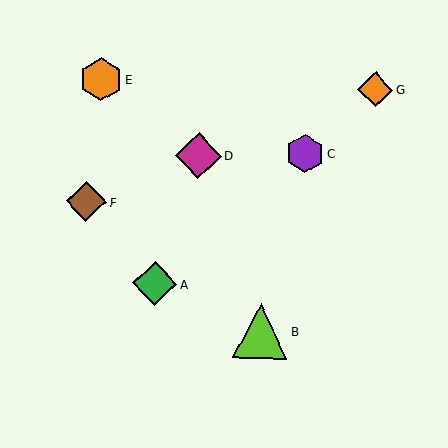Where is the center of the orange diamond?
The center of the orange diamond is at (375, 90).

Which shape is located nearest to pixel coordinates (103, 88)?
The orange hexagon (labeled E) at (101, 80) is nearest to that location.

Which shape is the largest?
The lime triangle (labeled B) is the largest.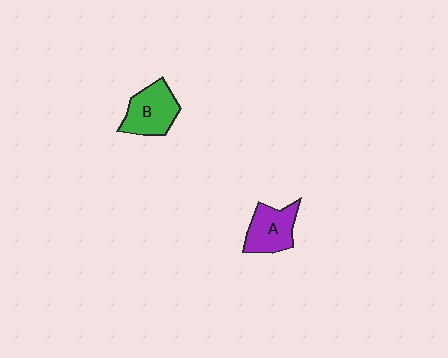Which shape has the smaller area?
Shape A (purple).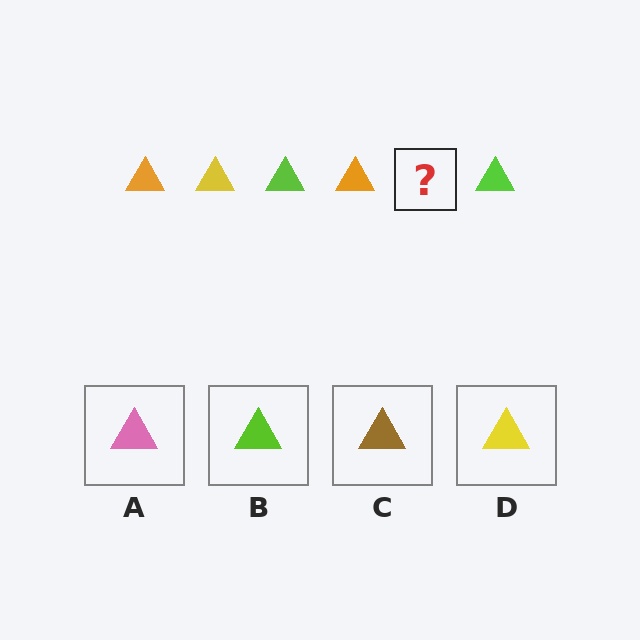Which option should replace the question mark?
Option D.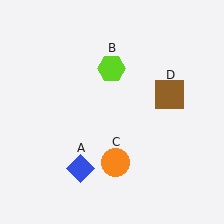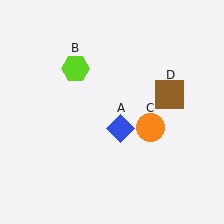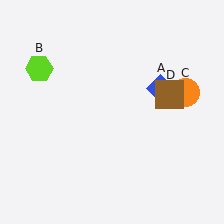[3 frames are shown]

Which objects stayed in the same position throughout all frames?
Brown square (object D) remained stationary.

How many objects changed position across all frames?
3 objects changed position: blue diamond (object A), lime hexagon (object B), orange circle (object C).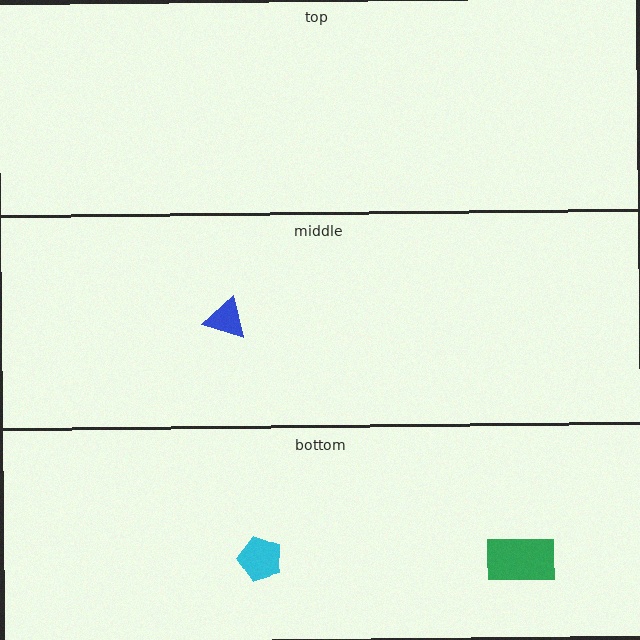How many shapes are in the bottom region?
2.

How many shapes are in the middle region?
1.